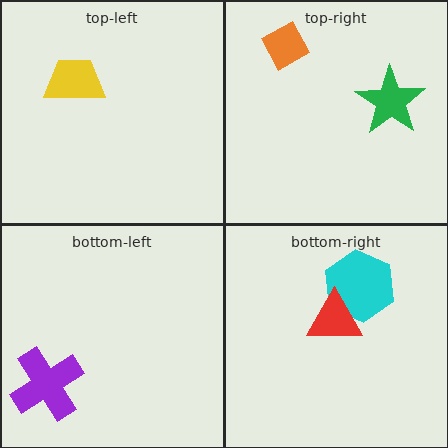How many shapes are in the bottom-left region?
1.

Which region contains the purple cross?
The bottom-left region.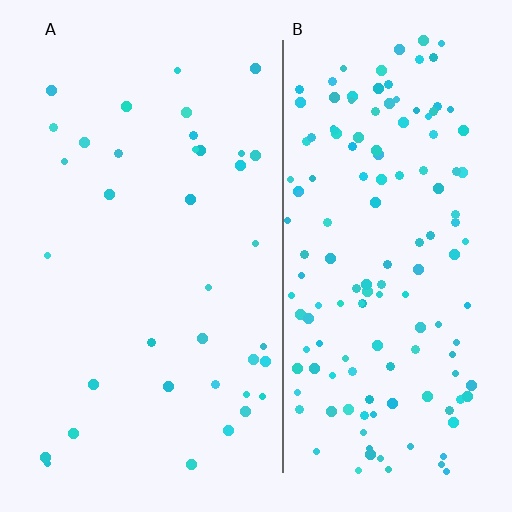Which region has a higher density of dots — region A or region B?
B (the right).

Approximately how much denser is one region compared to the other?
Approximately 4.1× — region B over region A.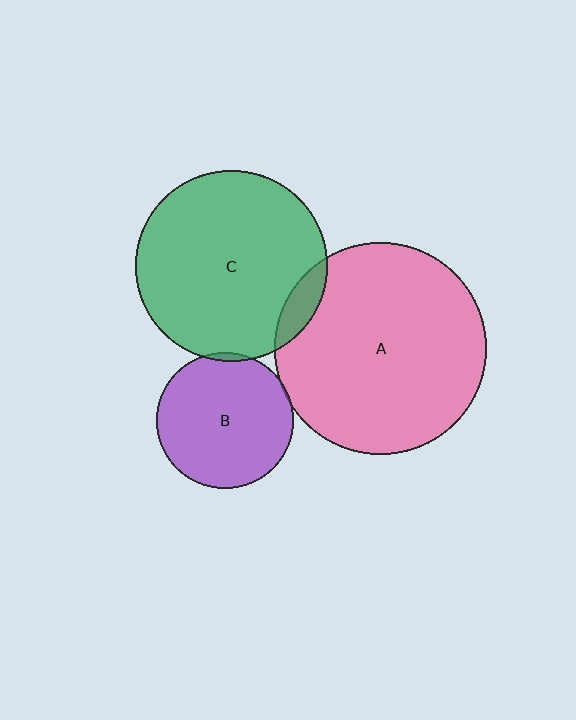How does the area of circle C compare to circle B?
Approximately 2.0 times.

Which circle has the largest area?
Circle A (pink).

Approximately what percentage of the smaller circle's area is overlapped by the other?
Approximately 5%.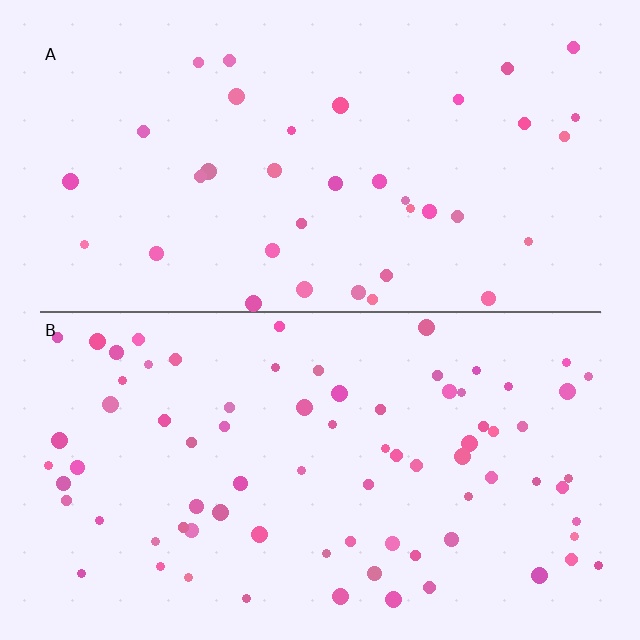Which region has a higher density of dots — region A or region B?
B (the bottom).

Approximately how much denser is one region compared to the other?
Approximately 2.1× — region B over region A.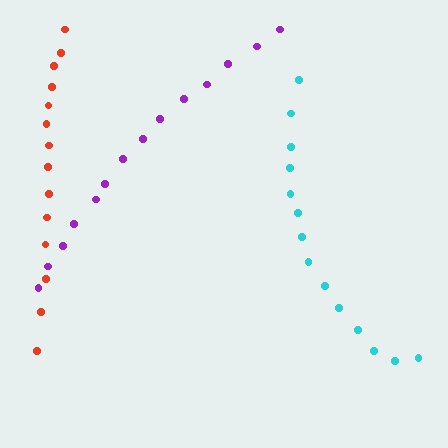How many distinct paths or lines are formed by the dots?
There are 3 distinct paths.